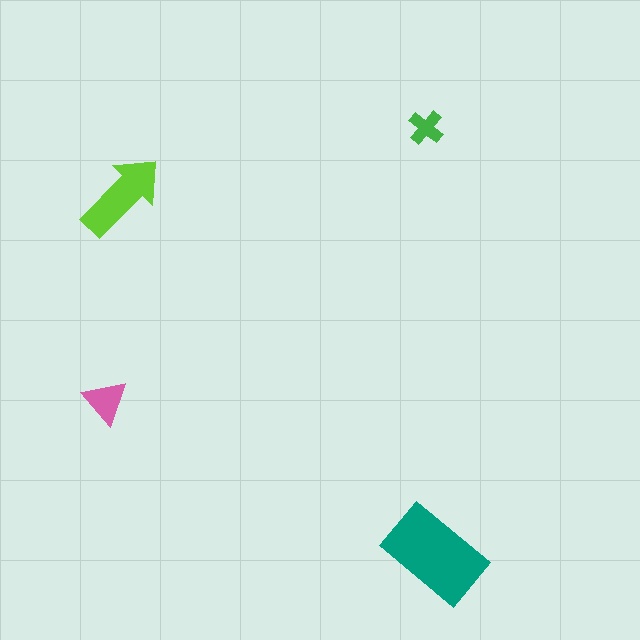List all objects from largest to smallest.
The teal rectangle, the lime arrow, the pink triangle, the green cross.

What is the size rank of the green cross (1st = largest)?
4th.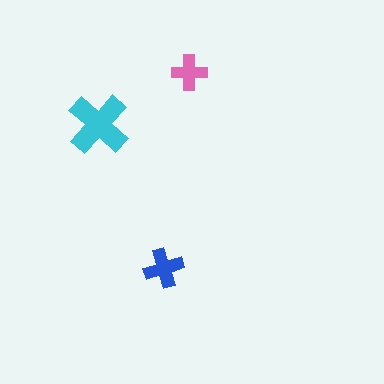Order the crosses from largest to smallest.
the cyan one, the blue one, the pink one.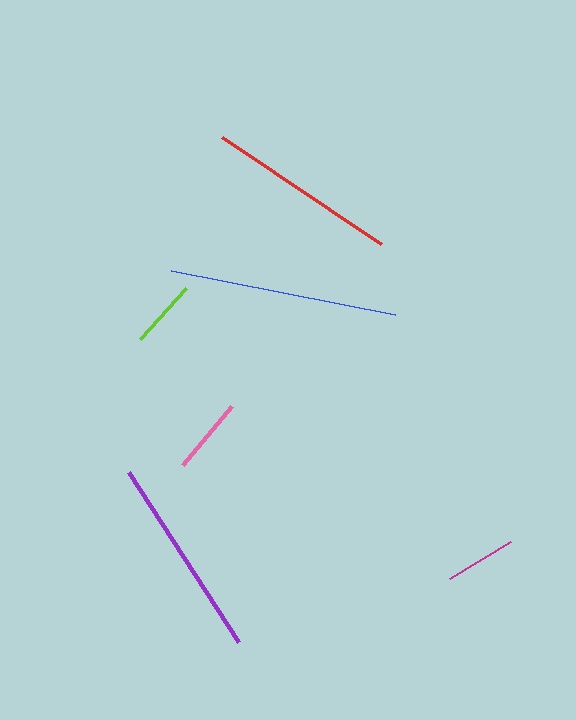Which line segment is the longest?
The blue line is the longest at approximately 228 pixels.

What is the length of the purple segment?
The purple segment is approximately 202 pixels long.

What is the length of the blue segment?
The blue segment is approximately 228 pixels long.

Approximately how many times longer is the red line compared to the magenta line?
The red line is approximately 2.7 times the length of the magenta line.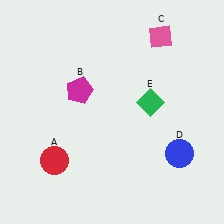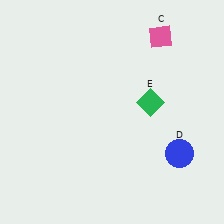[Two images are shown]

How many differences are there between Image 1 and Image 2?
There are 2 differences between the two images.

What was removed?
The magenta pentagon (B), the red circle (A) were removed in Image 2.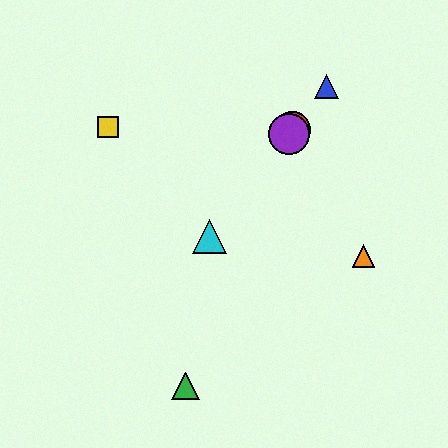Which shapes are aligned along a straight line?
The red circle, the blue triangle, the purple circle, the cyan triangle are aligned along a straight line.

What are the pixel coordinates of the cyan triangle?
The cyan triangle is at (210, 237).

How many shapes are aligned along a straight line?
4 shapes (the red circle, the blue triangle, the purple circle, the cyan triangle) are aligned along a straight line.